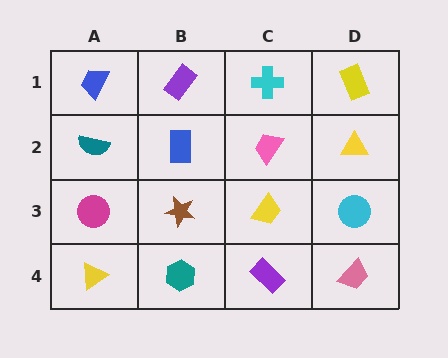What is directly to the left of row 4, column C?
A teal hexagon.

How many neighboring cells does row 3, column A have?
3.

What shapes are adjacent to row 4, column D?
A cyan circle (row 3, column D), a purple rectangle (row 4, column C).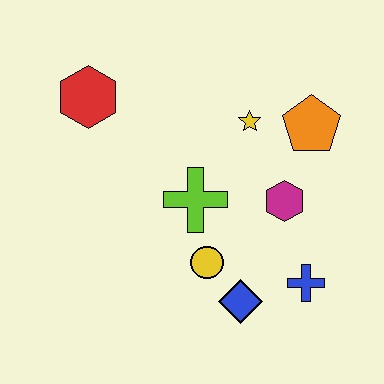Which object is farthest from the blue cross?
The red hexagon is farthest from the blue cross.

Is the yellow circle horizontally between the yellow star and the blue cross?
No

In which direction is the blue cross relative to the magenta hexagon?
The blue cross is below the magenta hexagon.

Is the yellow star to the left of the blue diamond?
No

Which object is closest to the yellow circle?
The blue diamond is closest to the yellow circle.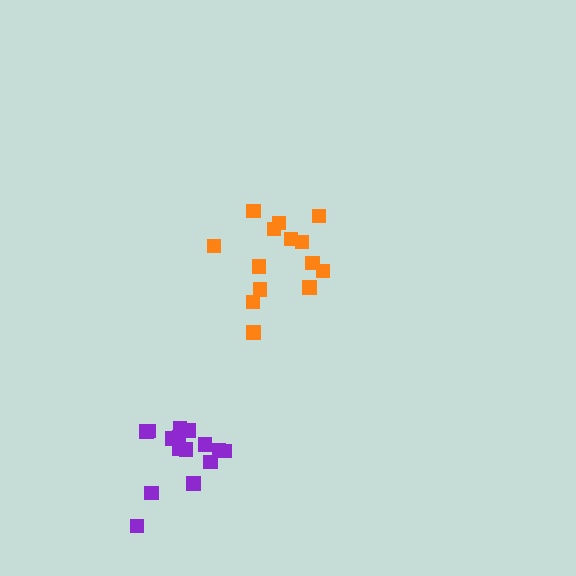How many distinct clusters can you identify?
There are 2 distinct clusters.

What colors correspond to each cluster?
The clusters are colored: purple, orange.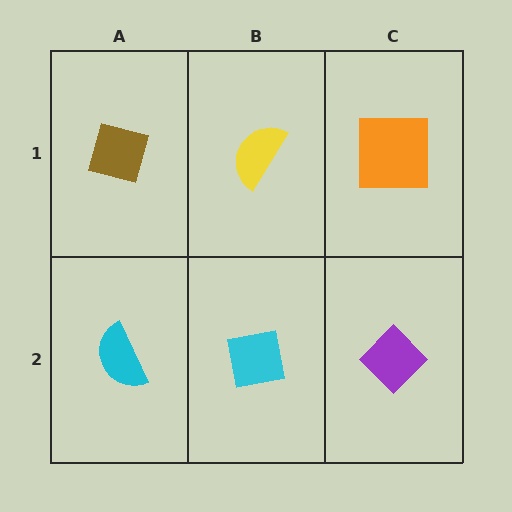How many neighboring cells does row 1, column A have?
2.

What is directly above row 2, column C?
An orange square.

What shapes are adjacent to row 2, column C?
An orange square (row 1, column C), a cyan square (row 2, column B).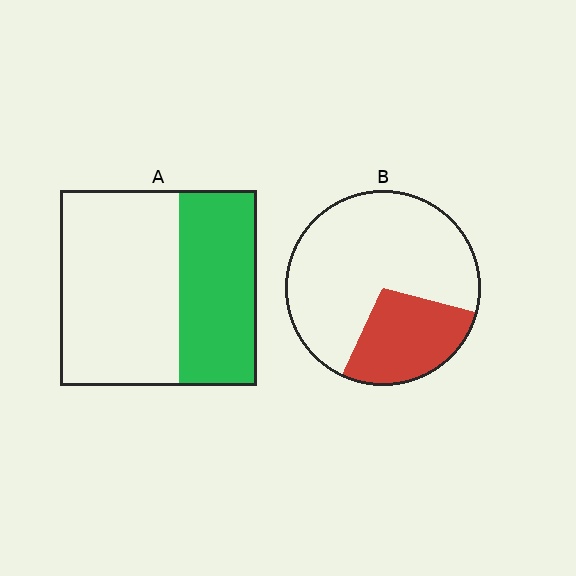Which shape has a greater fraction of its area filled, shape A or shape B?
Shape A.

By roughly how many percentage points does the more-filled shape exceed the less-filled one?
By roughly 10 percentage points (A over B).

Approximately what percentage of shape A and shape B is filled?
A is approximately 40% and B is approximately 30%.